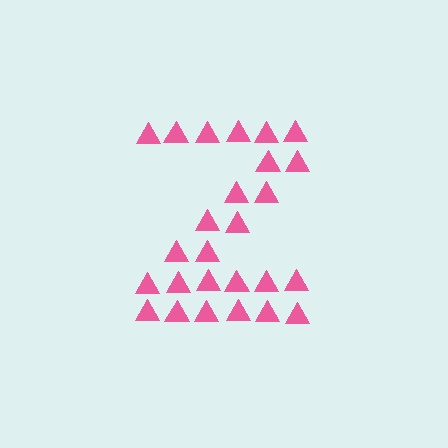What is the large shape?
The large shape is the letter Z.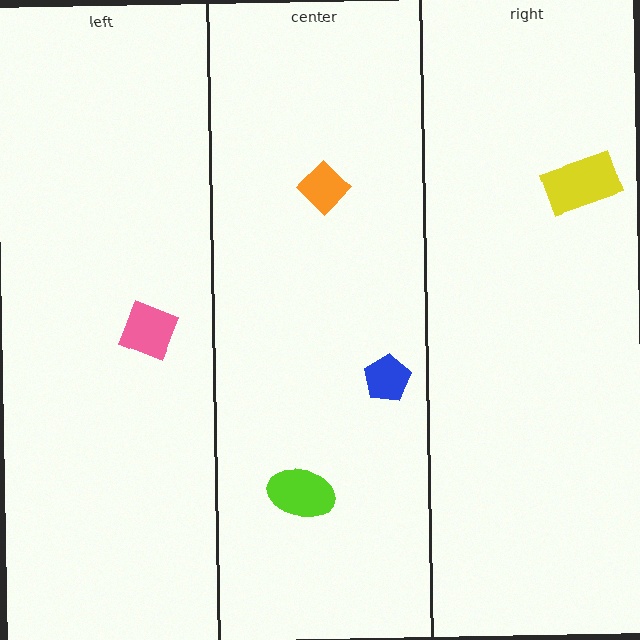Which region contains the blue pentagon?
The center region.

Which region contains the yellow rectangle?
The right region.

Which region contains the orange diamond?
The center region.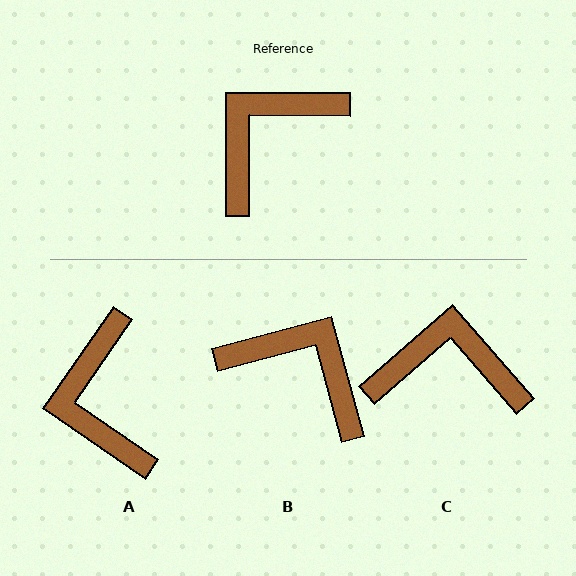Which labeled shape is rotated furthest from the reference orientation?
B, about 75 degrees away.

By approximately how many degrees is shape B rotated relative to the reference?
Approximately 75 degrees clockwise.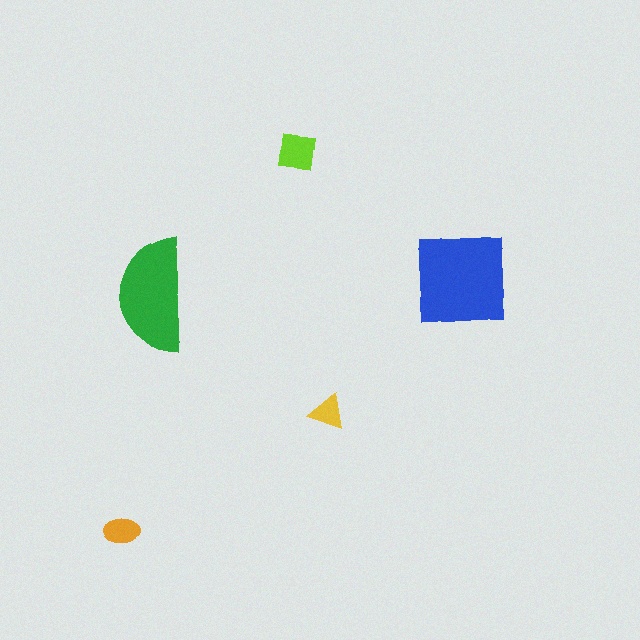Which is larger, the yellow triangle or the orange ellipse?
The orange ellipse.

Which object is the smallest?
The yellow triangle.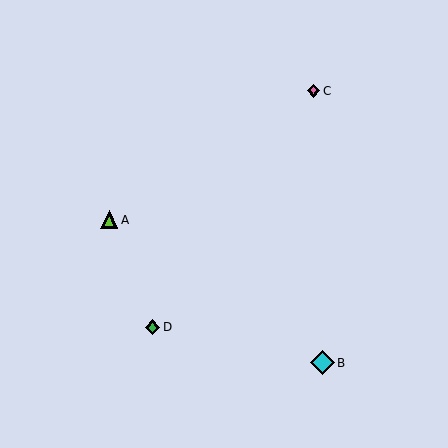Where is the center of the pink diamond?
The center of the pink diamond is at (314, 91).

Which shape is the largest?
The cyan diamond (labeled B) is the largest.